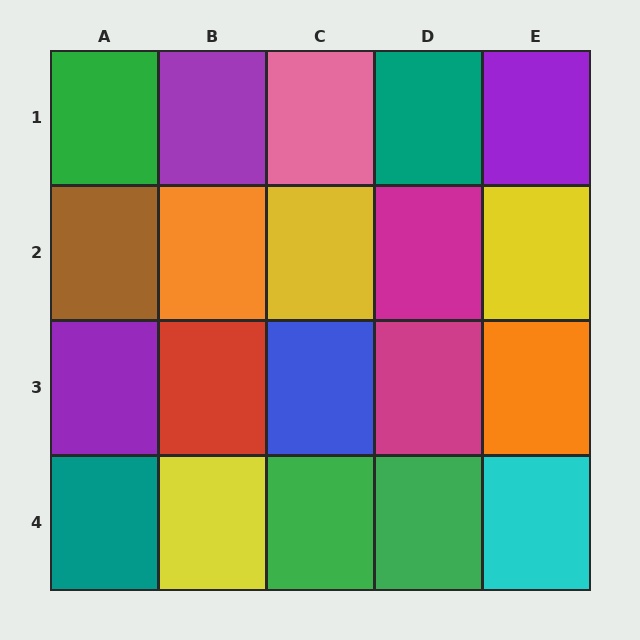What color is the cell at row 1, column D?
Teal.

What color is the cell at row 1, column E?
Purple.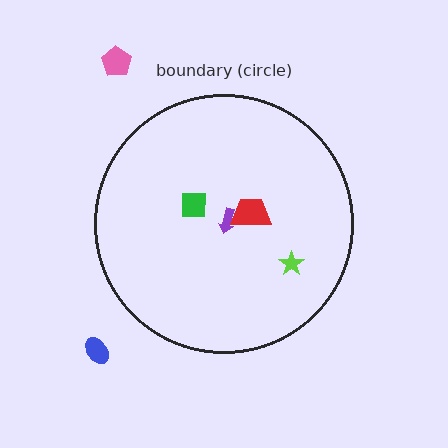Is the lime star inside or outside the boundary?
Inside.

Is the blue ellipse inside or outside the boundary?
Outside.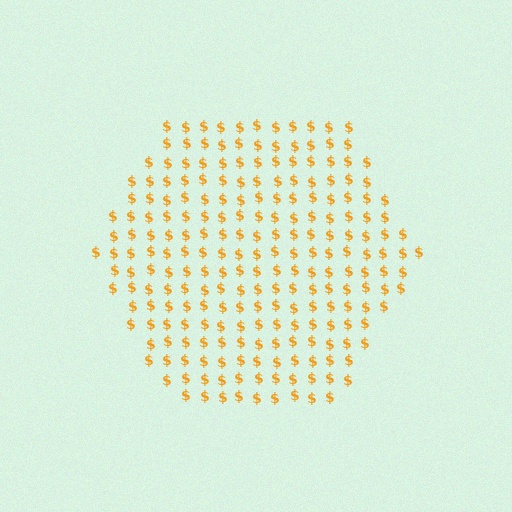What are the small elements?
The small elements are dollar signs.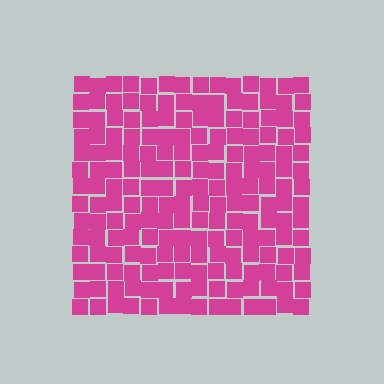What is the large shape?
The large shape is a square.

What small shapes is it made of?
It is made of small squares.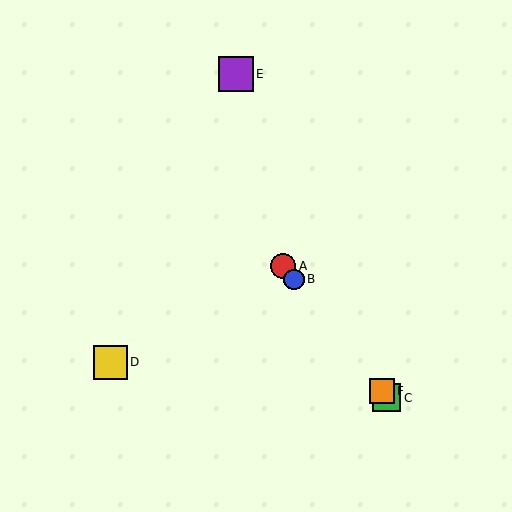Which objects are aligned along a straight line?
Objects A, B, C, F are aligned along a straight line.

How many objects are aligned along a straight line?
4 objects (A, B, C, F) are aligned along a straight line.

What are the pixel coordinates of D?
Object D is at (110, 362).